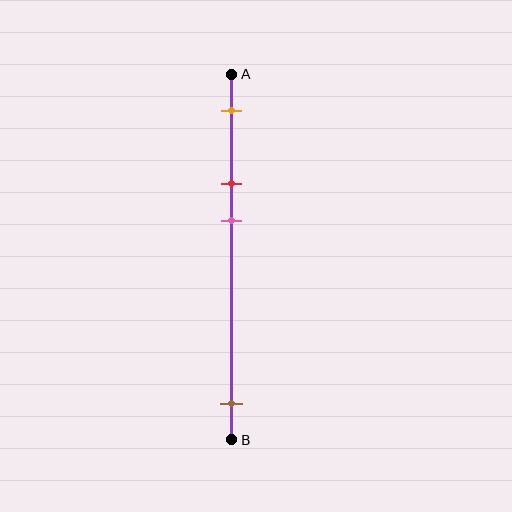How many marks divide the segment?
There are 4 marks dividing the segment.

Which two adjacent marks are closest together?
The red and pink marks are the closest adjacent pair.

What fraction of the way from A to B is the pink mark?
The pink mark is approximately 40% (0.4) of the way from A to B.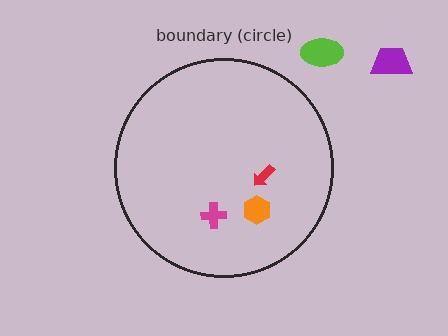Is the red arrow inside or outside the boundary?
Inside.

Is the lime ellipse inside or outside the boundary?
Outside.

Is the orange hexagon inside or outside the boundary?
Inside.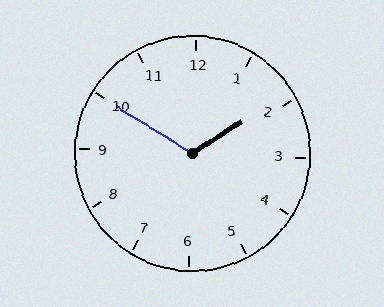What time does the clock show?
1:50.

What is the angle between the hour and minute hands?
Approximately 115 degrees.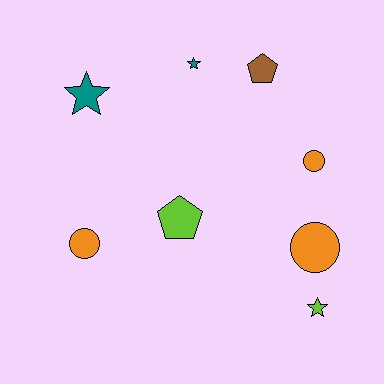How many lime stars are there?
There is 1 lime star.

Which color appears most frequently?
Orange, with 3 objects.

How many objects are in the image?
There are 8 objects.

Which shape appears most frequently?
Star, with 3 objects.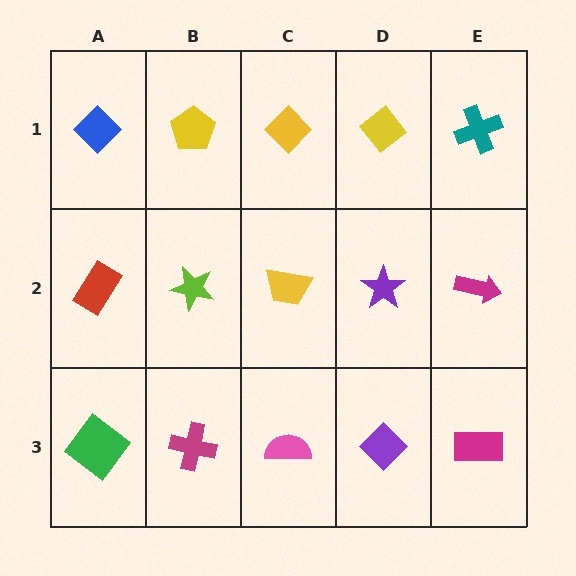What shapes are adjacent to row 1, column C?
A yellow trapezoid (row 2, column C), a yellow pentagon (row 1, column B), a yellow diamond (row 1, column D).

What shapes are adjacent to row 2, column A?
A blue diamond (row 1, column A), a green diamond (row 3, column A), a lime star (row 2, column B).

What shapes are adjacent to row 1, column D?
A purple star (row 2, column D), a yellow diamond (row 1, column C), a teal cross (row 1, column E).